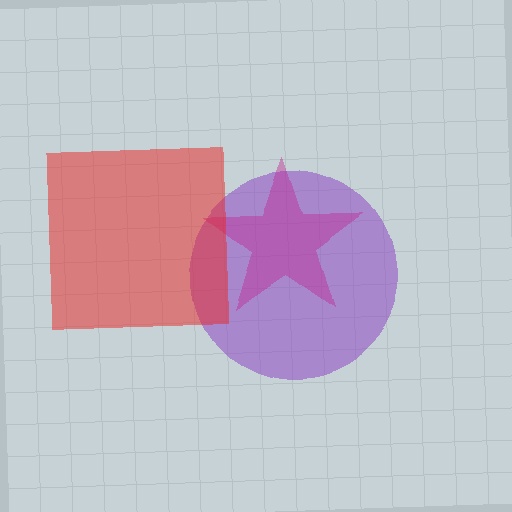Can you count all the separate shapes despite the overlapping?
Yes, there are 3 separate shapes.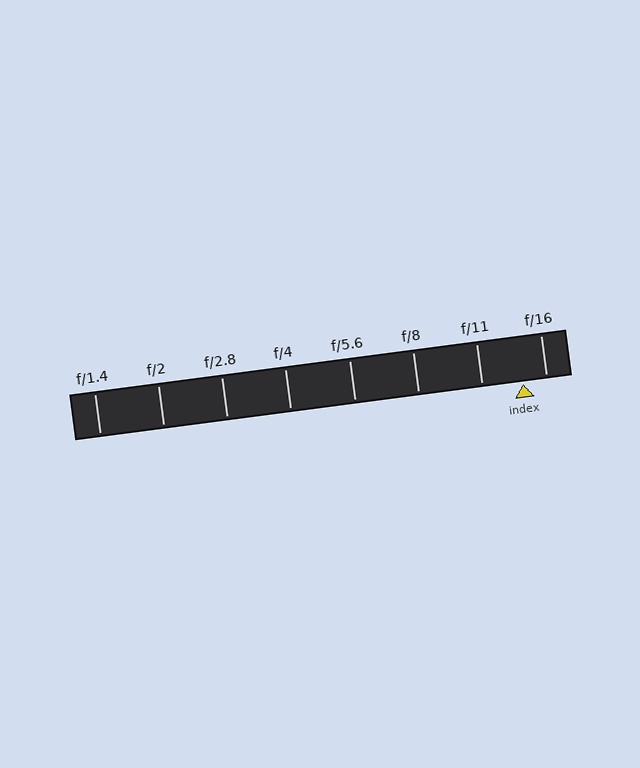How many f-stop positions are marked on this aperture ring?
There are 8 f-stop positions marked.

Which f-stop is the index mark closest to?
The index mark is closest to f/16.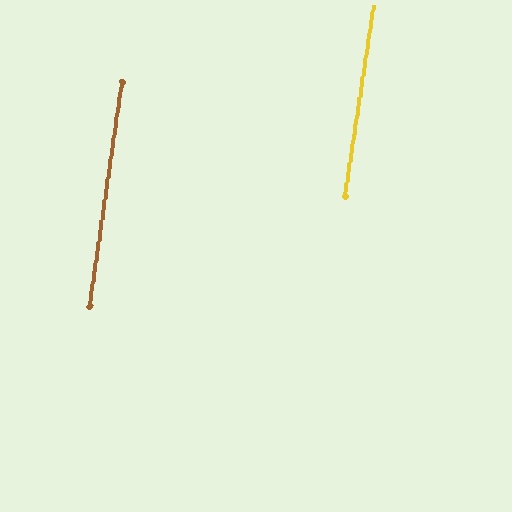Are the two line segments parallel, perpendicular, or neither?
Parallel — their directions differ by only 0.3°.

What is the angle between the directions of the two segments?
Approximately 0 degrees.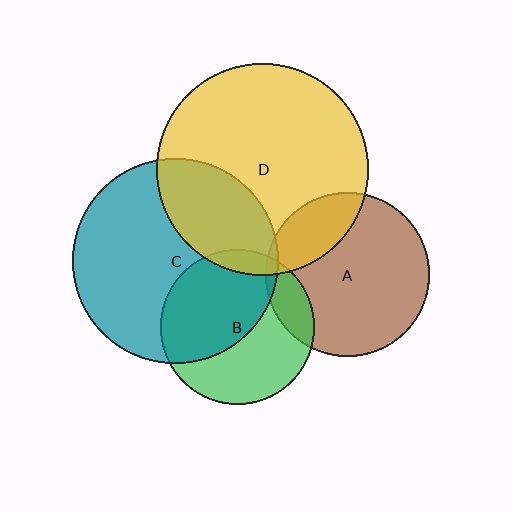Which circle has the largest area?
Circle D (yellow).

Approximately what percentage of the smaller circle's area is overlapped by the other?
Approximately 15%.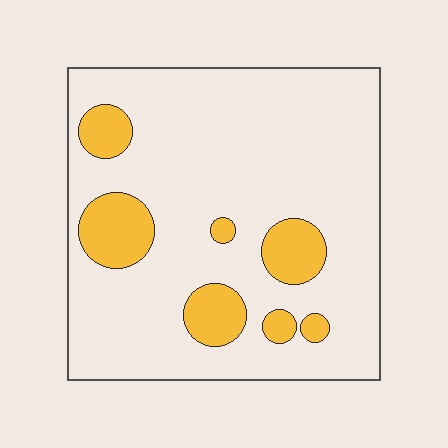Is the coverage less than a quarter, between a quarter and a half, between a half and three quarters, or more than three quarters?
Less than a quarter.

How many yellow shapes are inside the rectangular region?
7.